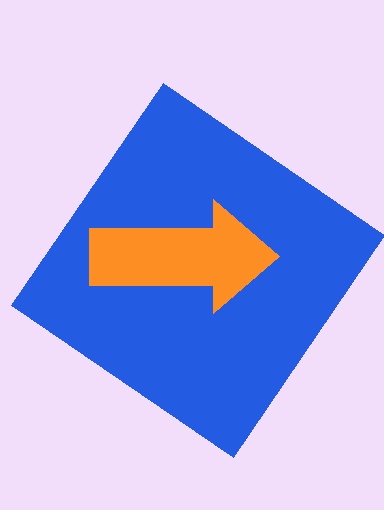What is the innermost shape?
The orange arrow.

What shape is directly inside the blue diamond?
The orange arrow.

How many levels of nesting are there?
2.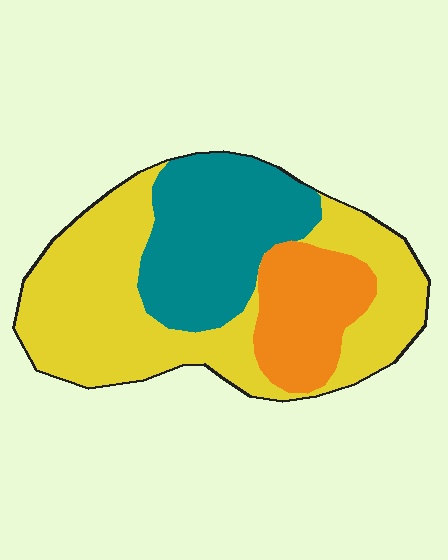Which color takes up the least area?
Orange, at roughly 20%.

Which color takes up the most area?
Yellow, at roughly 50%.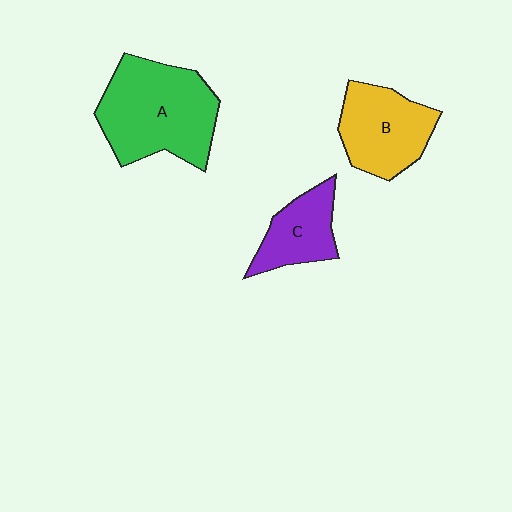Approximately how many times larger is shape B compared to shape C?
Approximately 1.4 times.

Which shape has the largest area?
Shape A (green).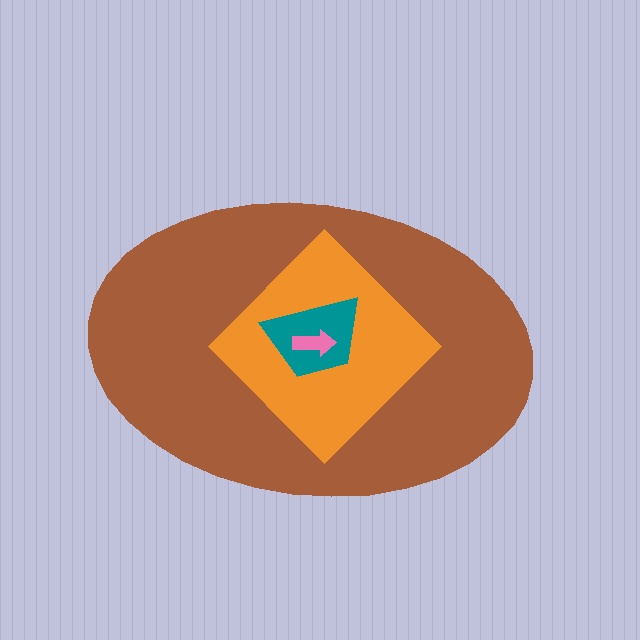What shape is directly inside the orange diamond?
The teal trapezoid.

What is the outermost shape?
The brown ellipse.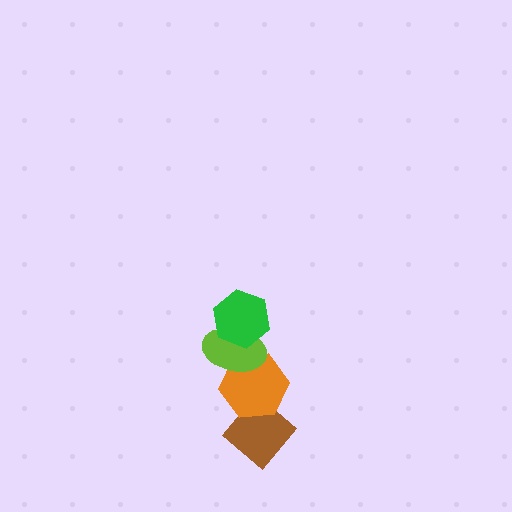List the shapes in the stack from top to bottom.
From top to bottom: the green hexagon, the lime ellipse, the orange hexagon, the brown diamond.